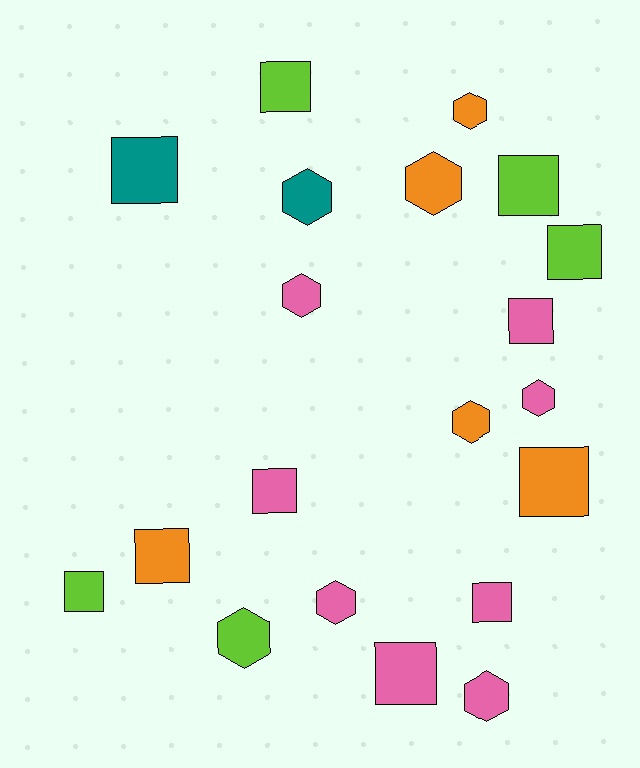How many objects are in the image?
There are 20 objects.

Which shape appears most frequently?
Square, with 11 objects.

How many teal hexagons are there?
There is 1 teal hexagon.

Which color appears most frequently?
Pink, with 8 objects.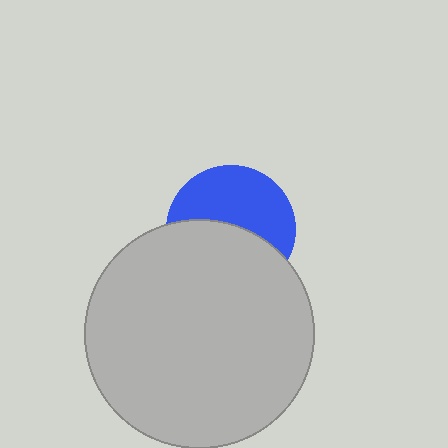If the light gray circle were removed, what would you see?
You would see the complete blue circle.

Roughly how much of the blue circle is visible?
About half of it is visible (roughly 50%).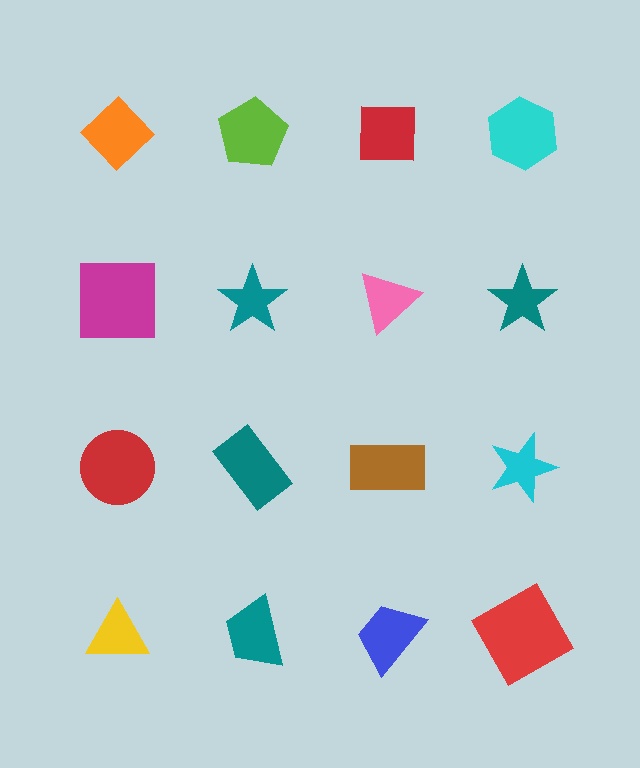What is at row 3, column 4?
A cyan star.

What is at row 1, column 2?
A lime pentagon.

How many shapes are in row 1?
4 shapes.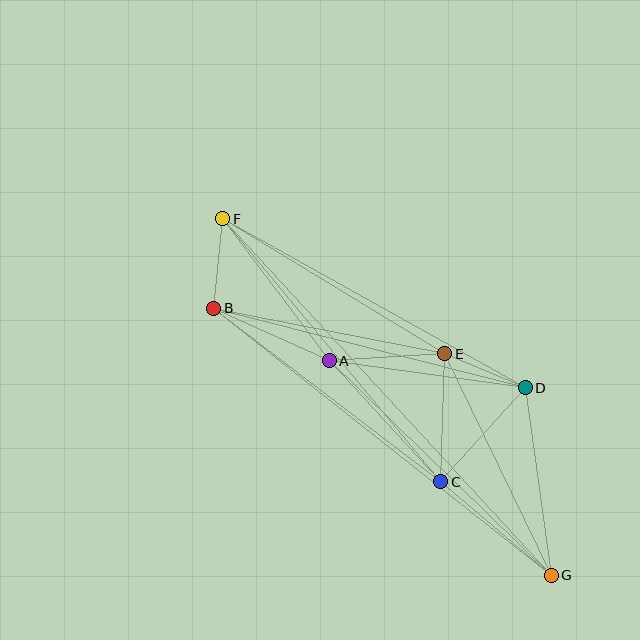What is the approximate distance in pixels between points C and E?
The distance between C and E is approximately 128 pixels.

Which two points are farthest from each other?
Points F and G are farthest from each other.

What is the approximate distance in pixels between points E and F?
The distance between E and F is approximately 260 pixels.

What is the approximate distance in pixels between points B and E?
The distance between B and E is approximately 235 pixels.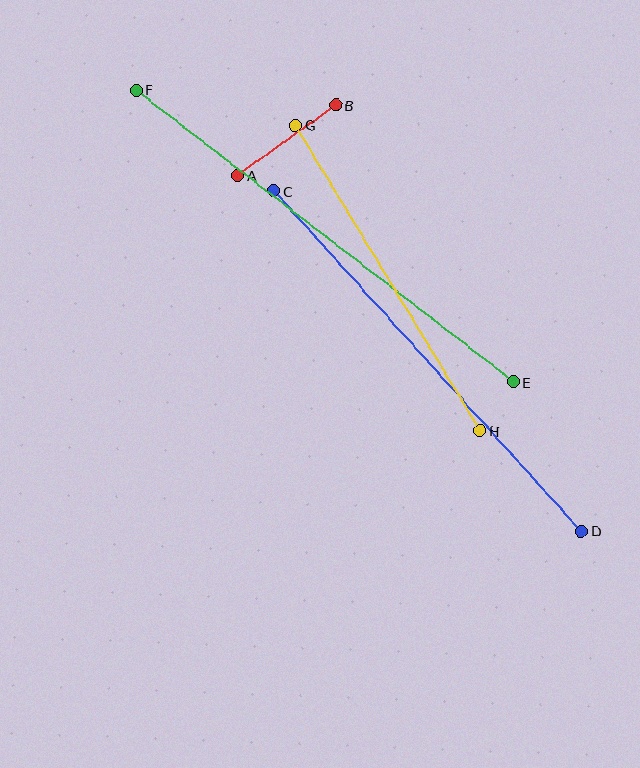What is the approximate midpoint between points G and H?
The midpoint is at approximately (388, 278) pixels.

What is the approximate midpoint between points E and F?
The midpoint is at approximately (325, 236) pixels.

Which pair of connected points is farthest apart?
Points E and F are farthest apart.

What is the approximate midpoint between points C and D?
The midpoint is at approximately (428, 361) pixels.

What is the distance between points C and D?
The distance is approximately 459 pixels.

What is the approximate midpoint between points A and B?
The midpoint is at approximately (287, 140) pixels.